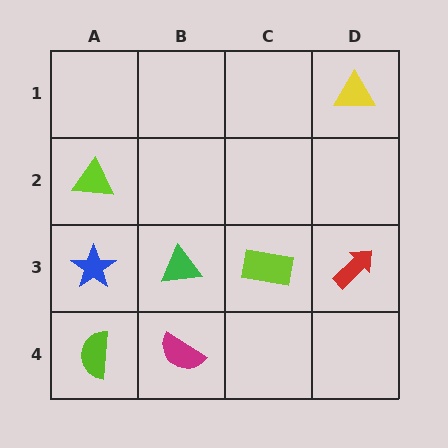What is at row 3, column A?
A blue star.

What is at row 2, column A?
A lime triangle.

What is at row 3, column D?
A red arrow.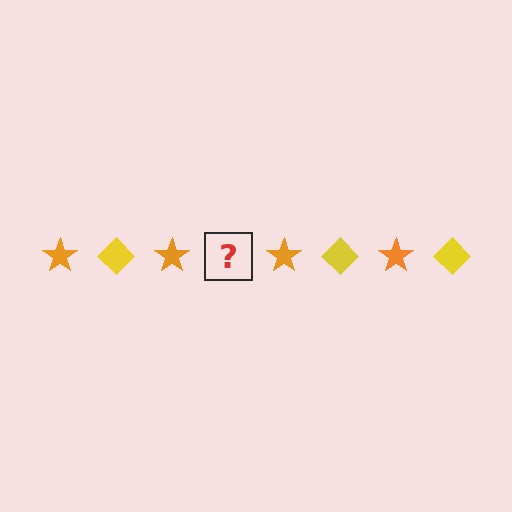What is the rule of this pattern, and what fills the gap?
The rule is that the pattern alternates between orange star and yellow diamond. The gap should be filled with a yellow diamond.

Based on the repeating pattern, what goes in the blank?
The blank should be a yellow diamond.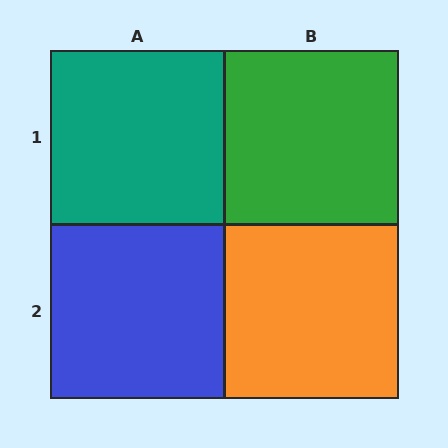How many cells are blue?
1 cell is blue.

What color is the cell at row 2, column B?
Orange.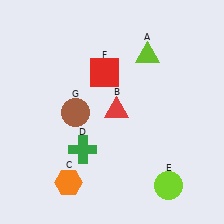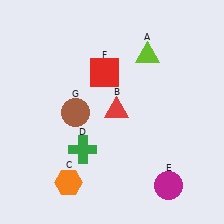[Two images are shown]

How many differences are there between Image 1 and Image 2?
There is 1 difference between the two images.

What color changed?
The circle (E) changed from lime in Image 1 to magenta in Image 2.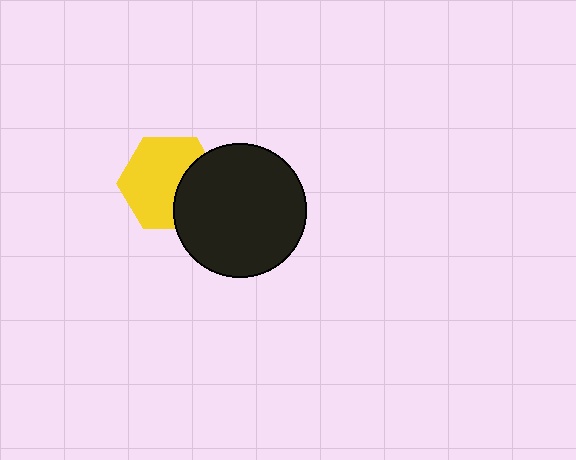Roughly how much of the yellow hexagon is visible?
Most of it is visible (roughly 68%).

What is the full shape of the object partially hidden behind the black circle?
The partially hidden object is a yellow hexagon.